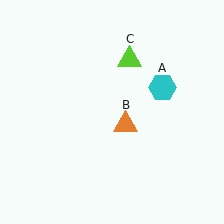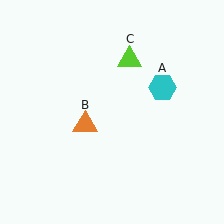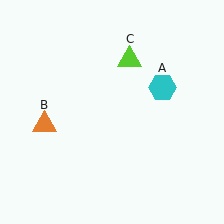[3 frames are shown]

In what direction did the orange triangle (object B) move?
The orange triangle (object B) moved left.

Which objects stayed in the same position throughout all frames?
Cyan hexagon (object A) and lime triangle (object C) remained stationary.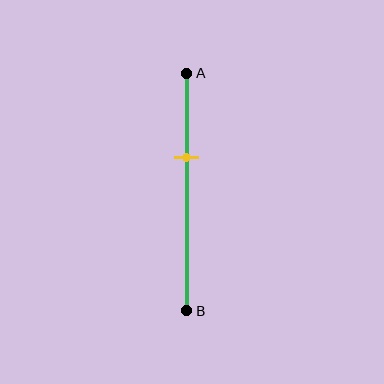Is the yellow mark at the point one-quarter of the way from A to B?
No, the mark is at about 35% from A, not at the 25% one-quarter point.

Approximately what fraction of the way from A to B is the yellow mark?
The yellow mark is approximately 35% of the way from A to B.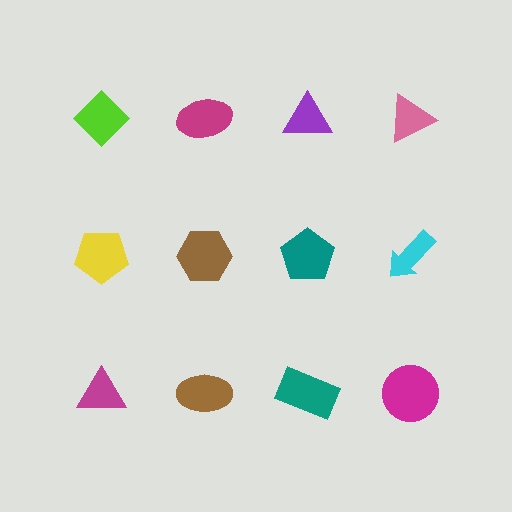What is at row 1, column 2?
A magenta ellipse.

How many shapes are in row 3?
4 shapes.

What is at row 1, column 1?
A lime diamond.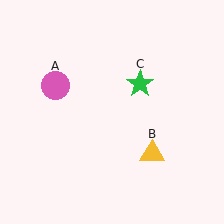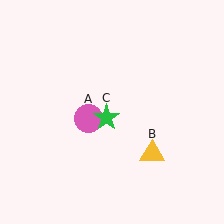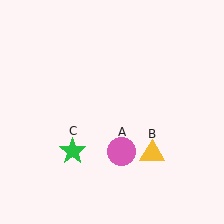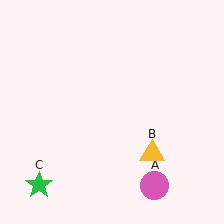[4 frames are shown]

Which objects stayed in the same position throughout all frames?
Yellow triangle (object B) remained stationary.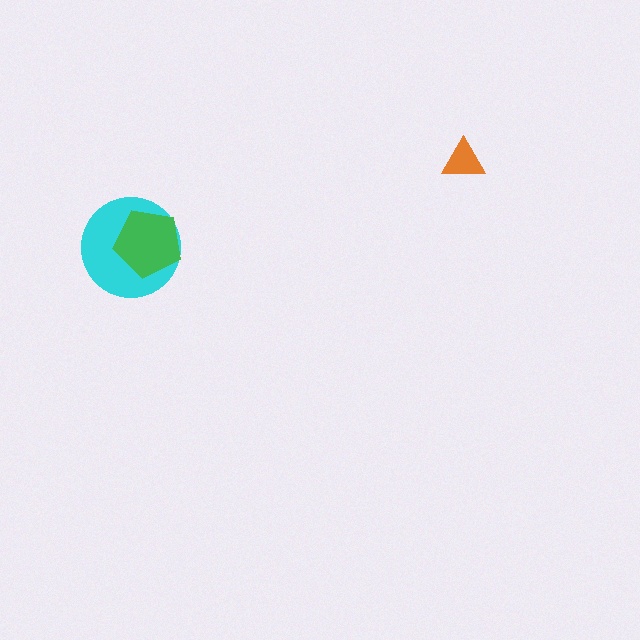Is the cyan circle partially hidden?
Yes, it is partially covered by another shape.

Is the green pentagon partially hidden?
No, no other shape covers it.